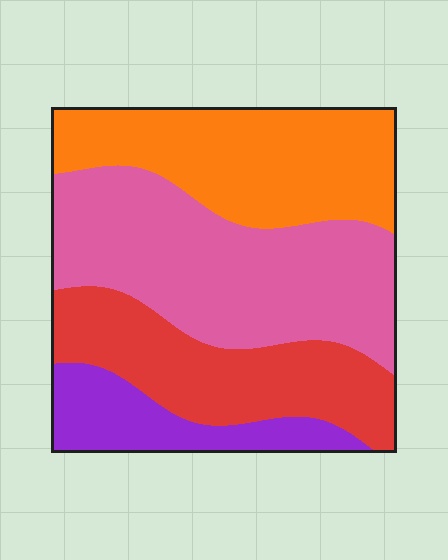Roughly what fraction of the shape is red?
Red covers 23% of the shape.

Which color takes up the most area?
Pink, at roughly 35%.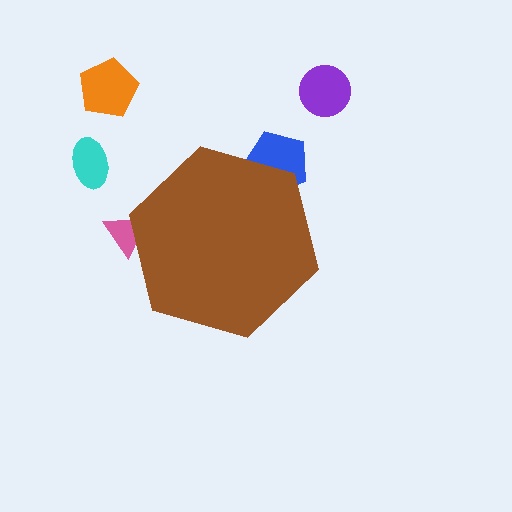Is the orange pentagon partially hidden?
No, the orange pentagon is fully visible.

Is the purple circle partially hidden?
No, the purple circle is fully visible.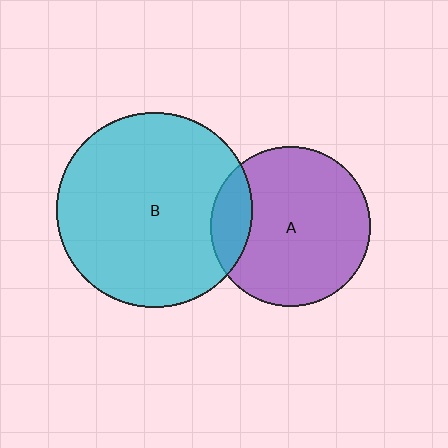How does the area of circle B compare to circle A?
Approximately 1.5 times.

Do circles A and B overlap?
Yes.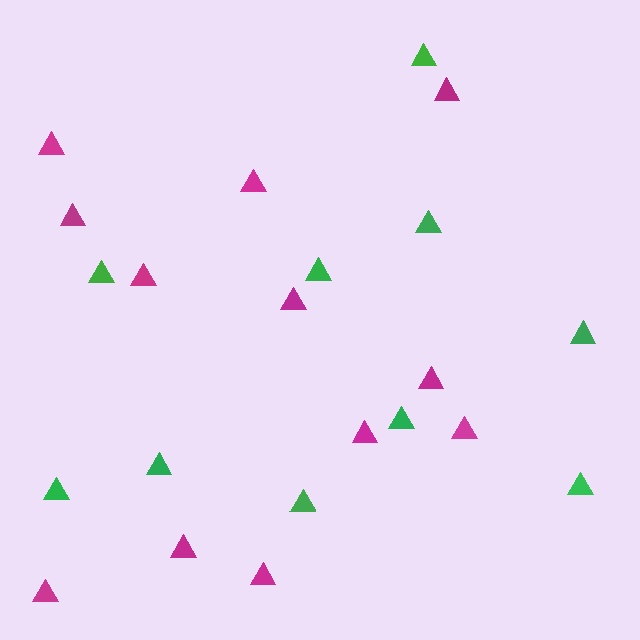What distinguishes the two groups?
There are 2 groups: one group of magenta triangles (12) and one group of green triangles (10).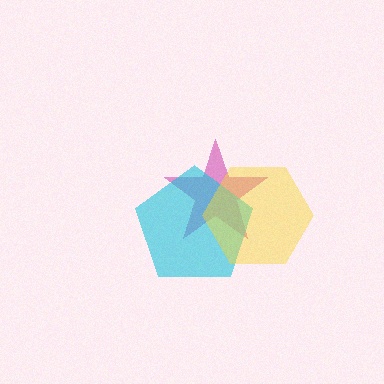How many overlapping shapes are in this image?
There are 3 overlapping shapes in the image.